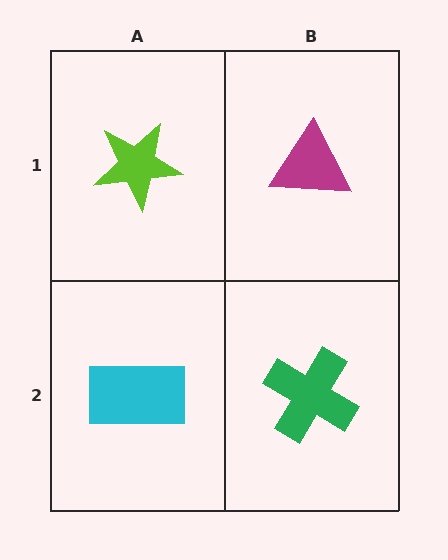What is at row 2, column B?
A green cross.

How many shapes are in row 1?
2 shapes.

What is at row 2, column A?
A cyan rectangle.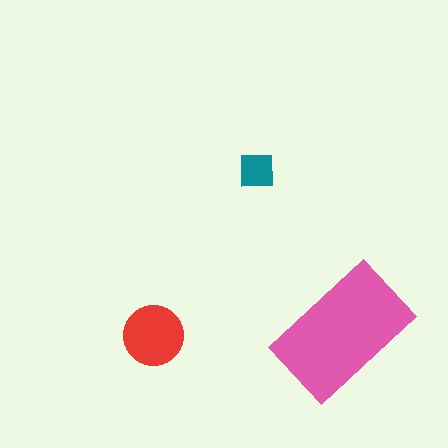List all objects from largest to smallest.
The pink rectangle, the red circle, the teal square.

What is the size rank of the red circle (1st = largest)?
2nd.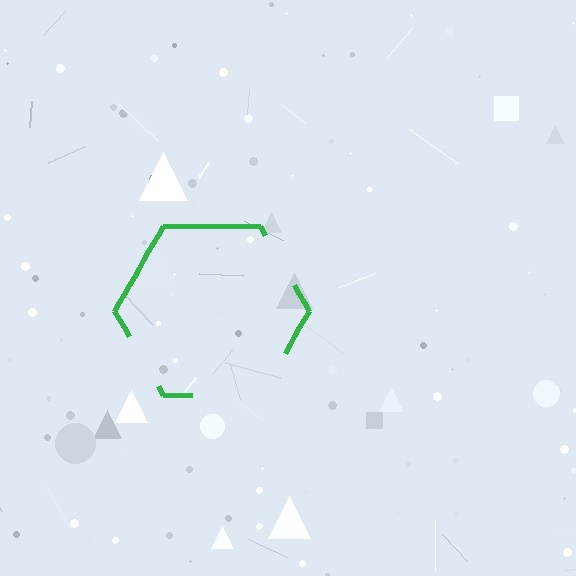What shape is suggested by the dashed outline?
The dashed outline suggests a hexagon.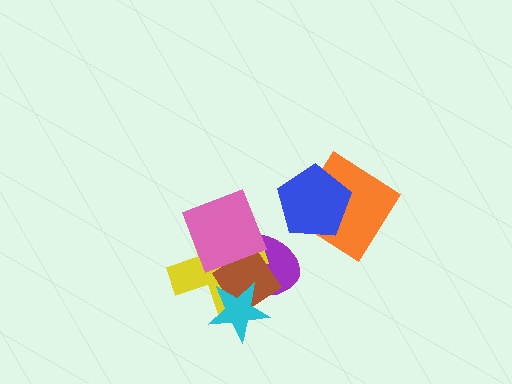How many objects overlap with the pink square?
2 objects overlap with the pink square.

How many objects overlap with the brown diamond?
3 objects overlap with the brown diamond.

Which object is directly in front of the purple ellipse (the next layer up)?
The yellow cross is directly in front of the purple ellipse.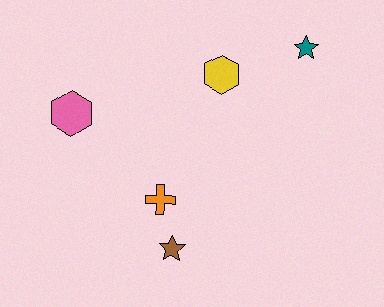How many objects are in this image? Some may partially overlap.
There are 5 objects.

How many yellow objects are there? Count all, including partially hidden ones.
There is 1 yellow object.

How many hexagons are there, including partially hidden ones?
There are 2 hexagons.